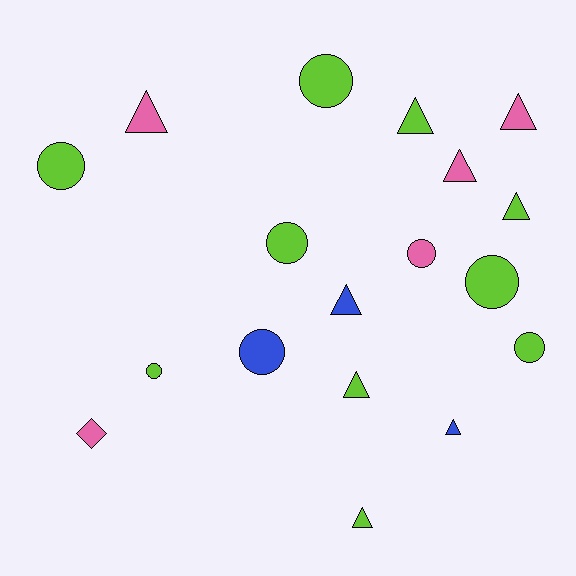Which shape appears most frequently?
Triangle, with 9 objects.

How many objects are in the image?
There are 18 objects.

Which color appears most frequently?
Lime, with 10 objects.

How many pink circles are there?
There is 1 pink circle.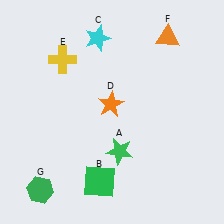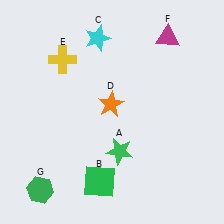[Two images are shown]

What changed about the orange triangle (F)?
In Image 1, F is orange. In Image 2, it changed to magenta.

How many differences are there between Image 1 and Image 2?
There is 1 difference between the two images.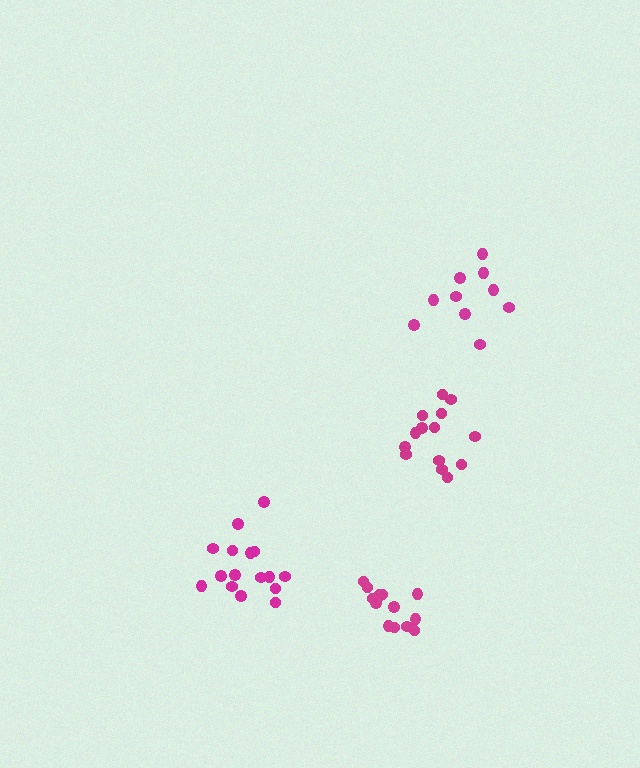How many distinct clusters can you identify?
There are 4 distinct clusters.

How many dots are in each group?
Group 1: 14 dots, Group 2: 16 dots, Group 3: 10 dots, Group 4: 14 dots (54 total).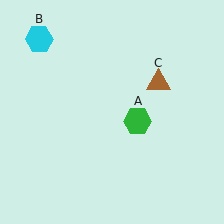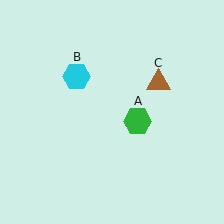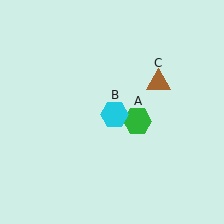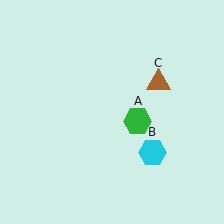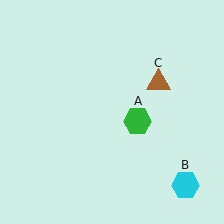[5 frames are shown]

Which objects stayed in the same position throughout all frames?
Green hexagon (object A) and brown triangle (object C) remained stationary.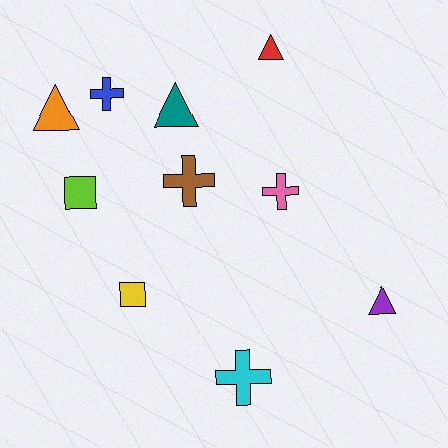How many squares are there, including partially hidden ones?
There are 2 squares.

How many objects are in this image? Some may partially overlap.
There are 10 objects.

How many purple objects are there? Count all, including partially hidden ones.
There is 1 purple object.